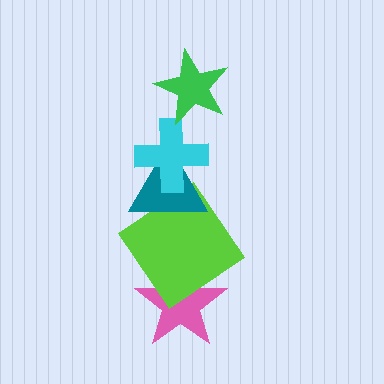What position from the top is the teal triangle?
The teal triangle is 3rd from the top.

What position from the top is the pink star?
The pink star is 5th from the top.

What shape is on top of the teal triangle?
The cyan cross is on top of the teal triangle.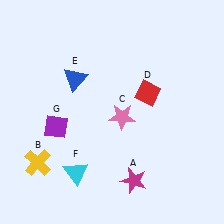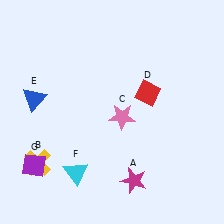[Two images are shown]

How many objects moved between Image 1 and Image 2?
2 objects moved between the two images.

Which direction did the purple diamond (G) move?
The purple diamond (G) moved down.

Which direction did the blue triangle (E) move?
The blue triangle (E) moved left.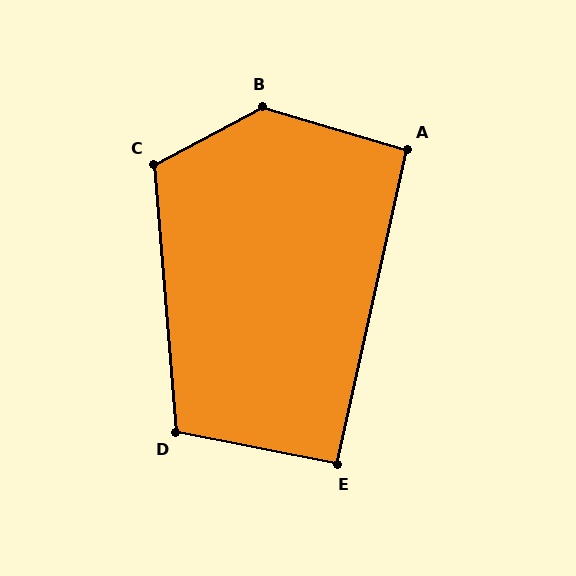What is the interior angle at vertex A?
Approximately 94 degrees (approximately right).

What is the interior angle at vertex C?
Approximately 113 degrees (obtuse).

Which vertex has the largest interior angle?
B, at approximately 136 degrees.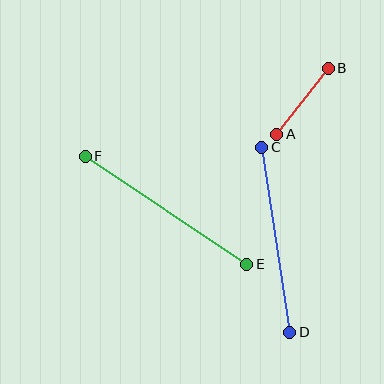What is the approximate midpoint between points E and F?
The midpoint is at approximately (166, 210) pixels.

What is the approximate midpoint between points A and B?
The midpoint is at approximately (302, 101) pixels.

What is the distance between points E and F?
The distance is approximately 194 pixels.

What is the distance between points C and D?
The distance is approximately 187 pixels.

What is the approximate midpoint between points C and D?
The midpoint is at approximately (276, 240) pixels.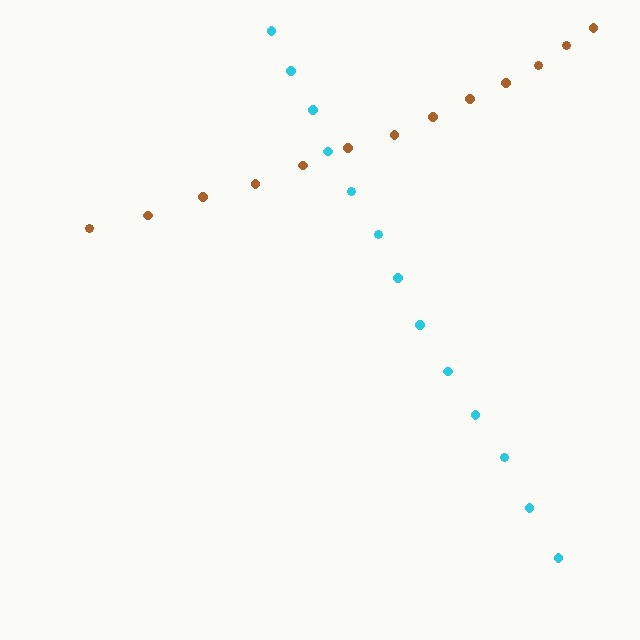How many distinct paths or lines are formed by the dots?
There are 2 distinct paths.